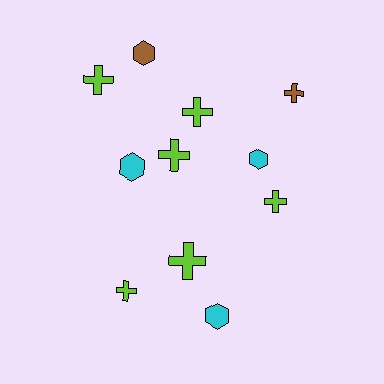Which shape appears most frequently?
Cross, with 7 objects.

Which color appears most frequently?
Lime, with 6 objects.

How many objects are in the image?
There are 11 objects.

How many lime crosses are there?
There are 6 lime crosses.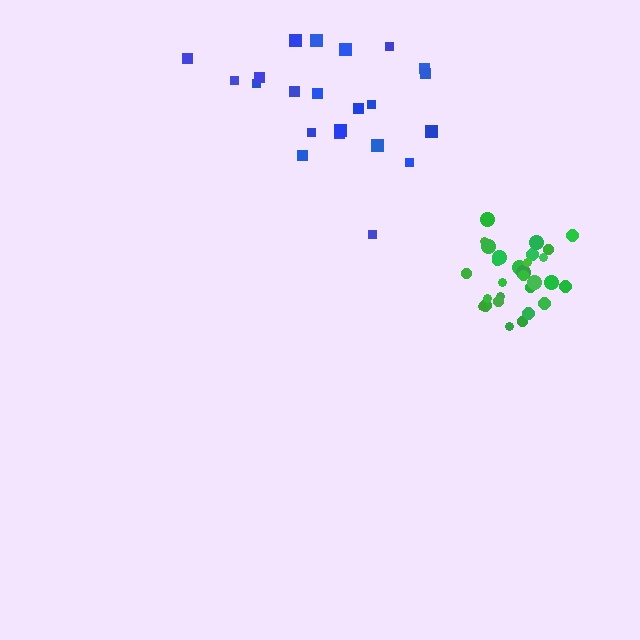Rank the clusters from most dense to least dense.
green, blue.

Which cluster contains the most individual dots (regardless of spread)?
Green (29).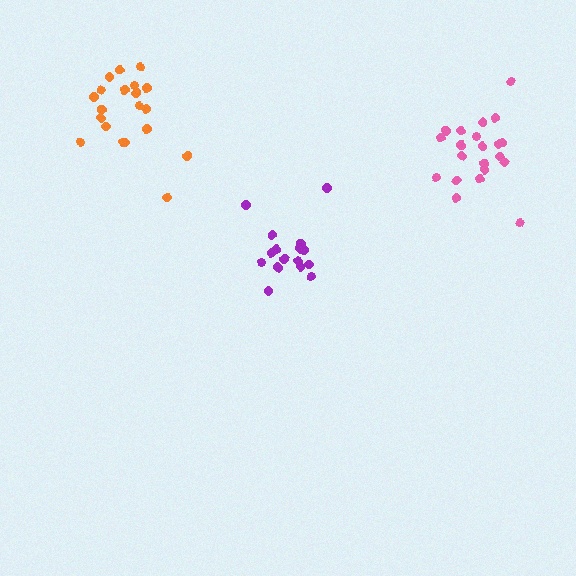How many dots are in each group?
Group 1: 21 dots, Group 2: 20 dots, Group 3: 16 dots (57 total).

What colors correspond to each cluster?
The clusters are colored: pink, orange, purple.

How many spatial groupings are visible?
There are 3 spatial groupings.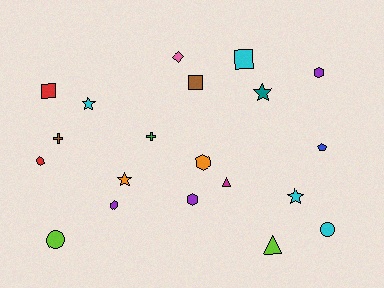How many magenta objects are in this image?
There is 1 magenta object.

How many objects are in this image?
There are 20 objects.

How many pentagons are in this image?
There is 1 pentagon.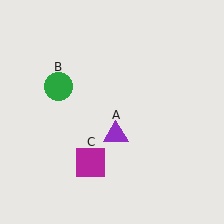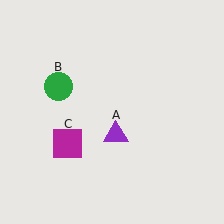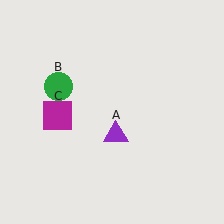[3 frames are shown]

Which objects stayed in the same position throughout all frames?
Purple triangle (object A) and green circle (object B) remained stationary.